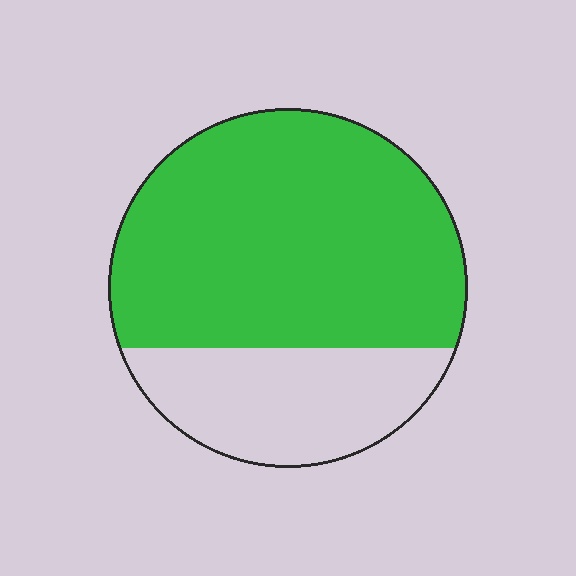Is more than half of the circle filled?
Yes.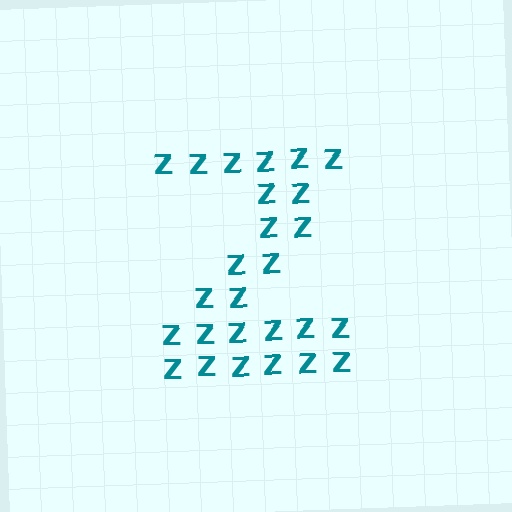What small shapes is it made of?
It is made of small letter Z's.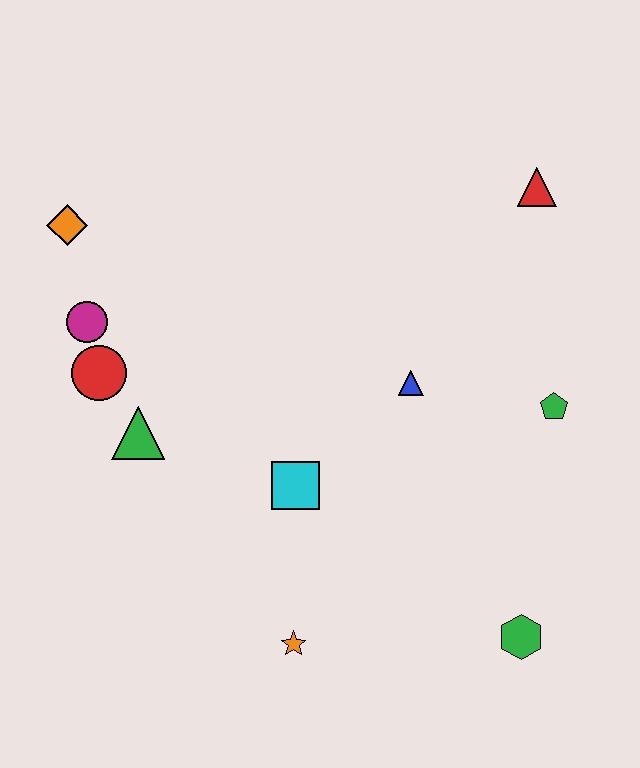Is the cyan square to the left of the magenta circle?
No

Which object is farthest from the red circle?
The green hexagon is farthest from the red circle.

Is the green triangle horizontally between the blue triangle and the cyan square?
No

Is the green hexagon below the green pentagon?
Yes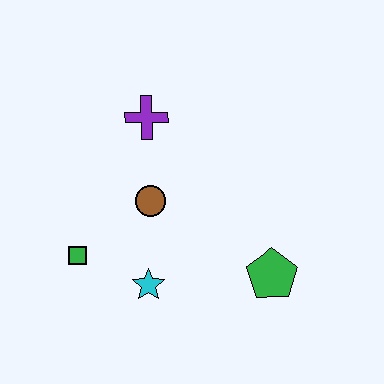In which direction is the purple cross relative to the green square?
The purple cross is above the green square.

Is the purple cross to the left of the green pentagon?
Yes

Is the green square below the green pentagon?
No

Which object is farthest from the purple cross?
The green pentagon is farthest from the purple cross.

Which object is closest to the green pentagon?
The cyan star is closest to the green pentagon.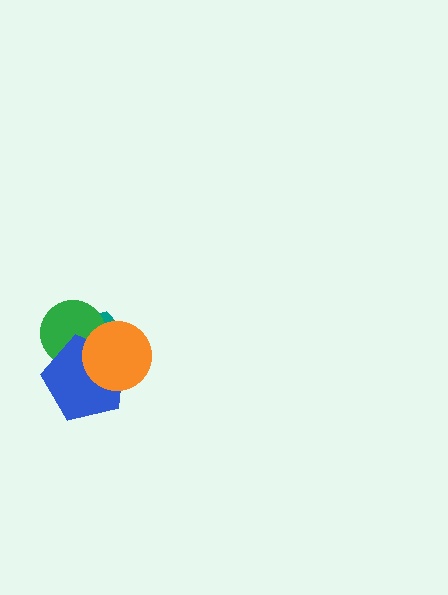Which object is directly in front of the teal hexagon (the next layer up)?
The green circle is directly in front of the teal hexagon.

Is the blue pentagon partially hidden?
Yes, it is partially covered by another shape.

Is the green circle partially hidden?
Yes, it is partially covered by another shape.